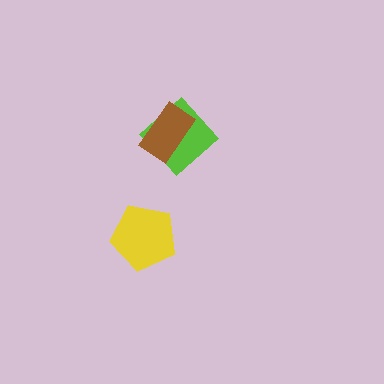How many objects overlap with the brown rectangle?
1 object overlaps with the brown rectangle.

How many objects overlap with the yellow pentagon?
0 objects overlap with the yellow pentagon.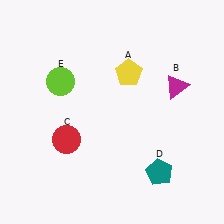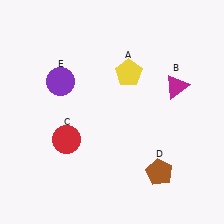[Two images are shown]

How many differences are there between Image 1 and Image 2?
There are 2 differences between the two images.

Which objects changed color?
D changed from teal to brown. E changed from lime to purple.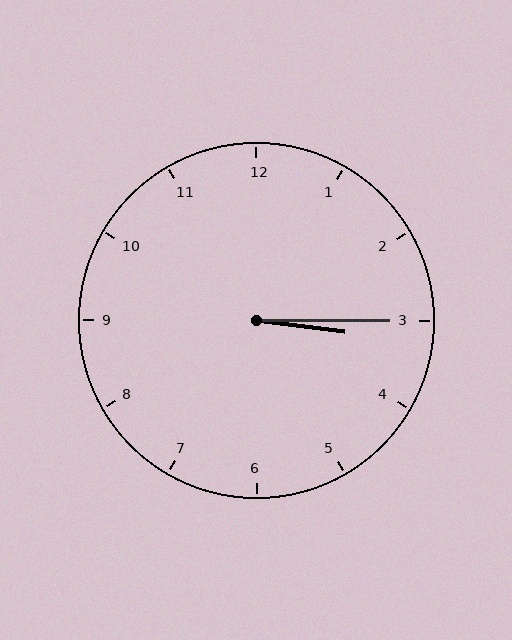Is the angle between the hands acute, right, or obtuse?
It is acute.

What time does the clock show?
3:15.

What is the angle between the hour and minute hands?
Approximately 8 degrees.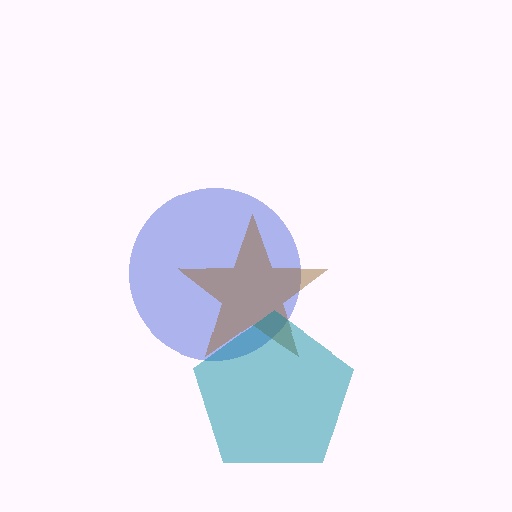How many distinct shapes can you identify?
There are 3 distinct shapes: a blue circle, a brown star, a teal pentagon.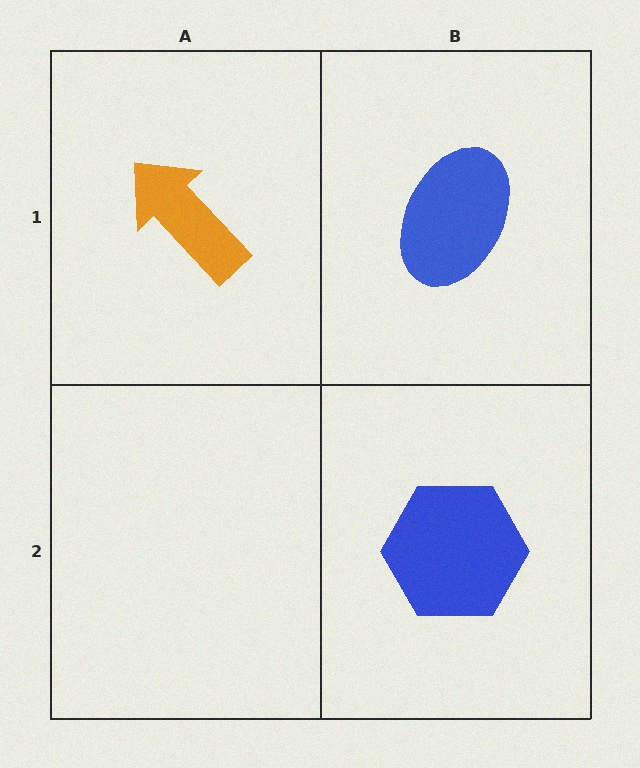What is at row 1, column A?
An orange arrow.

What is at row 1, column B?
A blue ellipse.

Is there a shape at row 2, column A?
No, that cell is empty.